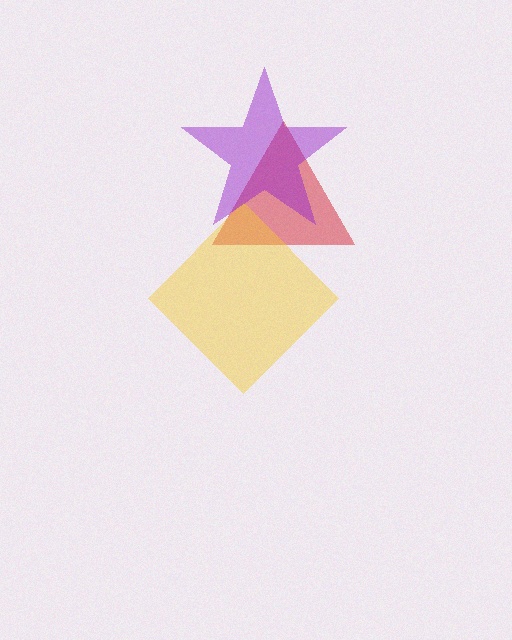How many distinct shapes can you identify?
There are 3 distinct shapes: a red triangle, a yellow diamond, a purple star.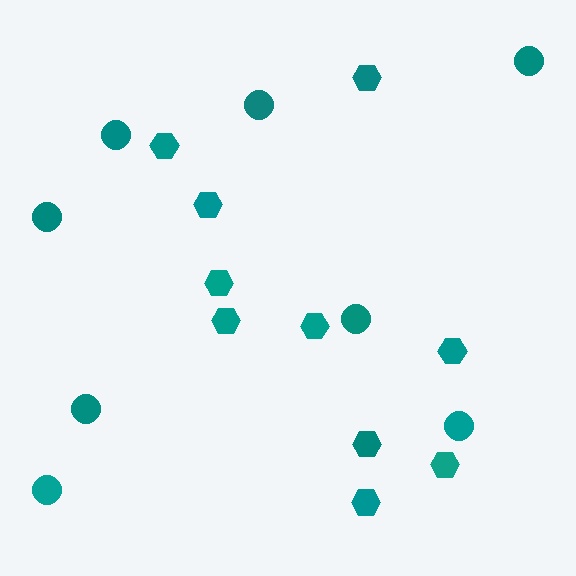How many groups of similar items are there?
There are 2 groups: one group of hexagons (10) and one group of circles (8).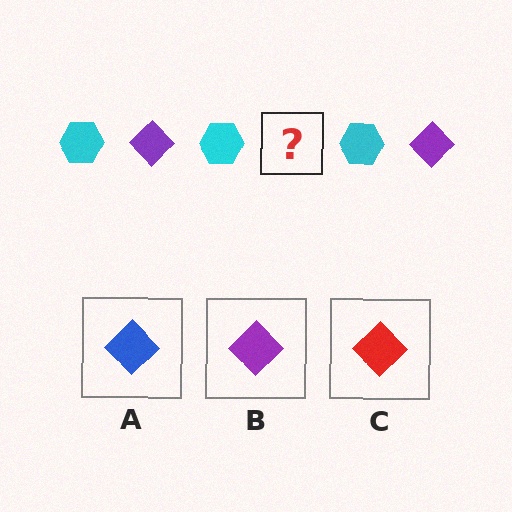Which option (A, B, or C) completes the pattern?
B.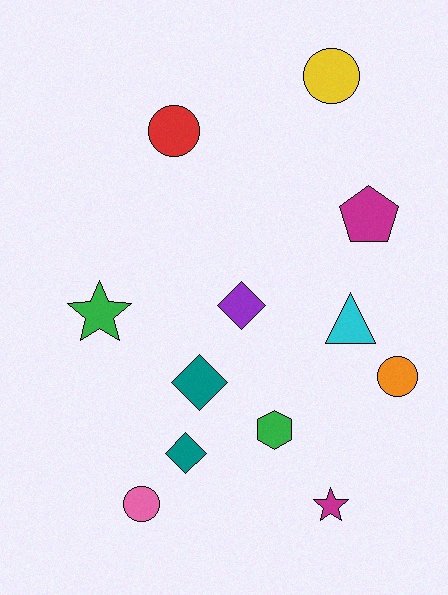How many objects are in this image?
There are 12 objects.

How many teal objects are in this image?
There are 2 teal objects.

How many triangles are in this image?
There is 1 triangle.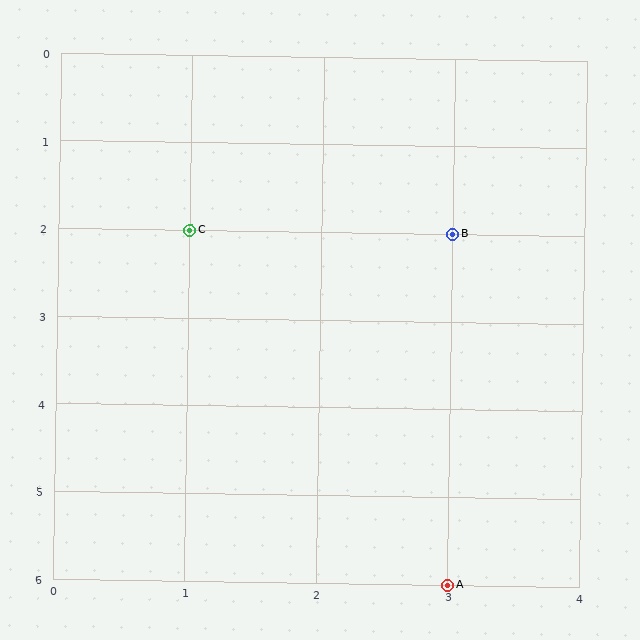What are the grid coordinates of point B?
Point B is at grid coordinates (3, 2).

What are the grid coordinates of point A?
Point A is at grid coordinates (3, 6).